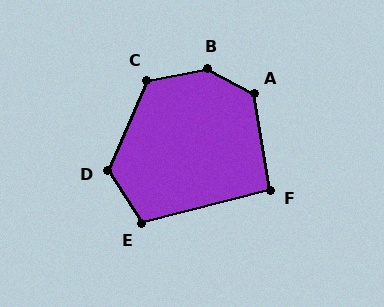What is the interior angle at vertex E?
Approximately 108 degrees (obtuse).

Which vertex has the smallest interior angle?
F, at approximately 95 degrees.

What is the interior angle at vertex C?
Approximately 124 degrees (obtuse).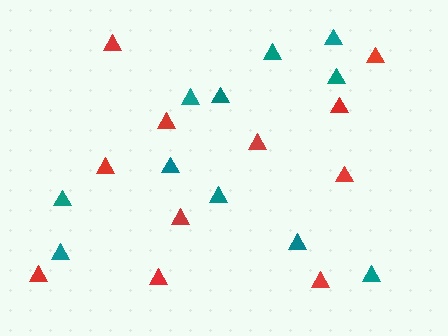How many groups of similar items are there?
There are 2 groups: one group of teal triangles (11) and one group of red triangles (11).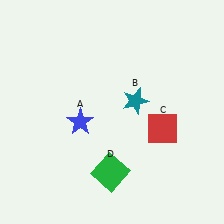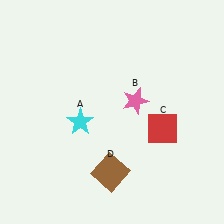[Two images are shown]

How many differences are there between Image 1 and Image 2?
There are 3 differences between the two images.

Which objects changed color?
A changed from blue to cyan. B changed from teal to pink. D changed from green to brown.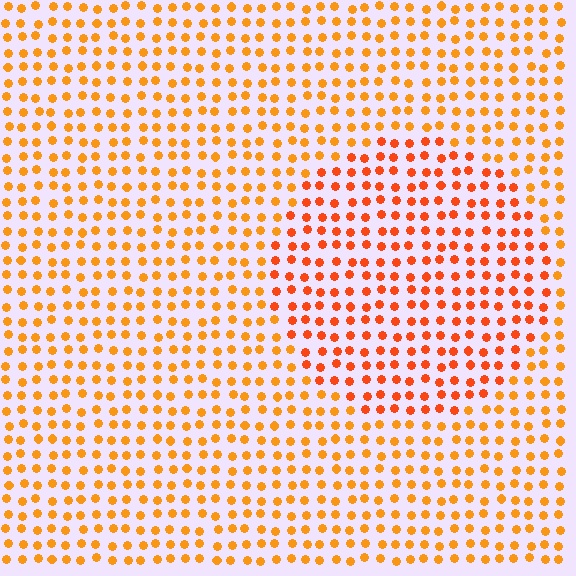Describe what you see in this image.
The image is filled with small orange elements in a uniform arrangement. A circle-shaped region is visible where the elements are tinted to a slightly different hue, forming a subtle color boundary.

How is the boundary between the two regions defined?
The boundary is defined purely by a slight shift in hue (about 22 degrees). Spacing, size, and orientation are identical on both sides.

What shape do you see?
I see a circle.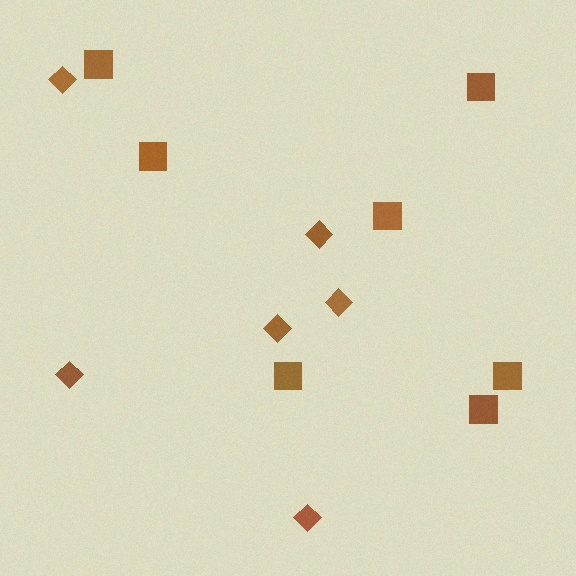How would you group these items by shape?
There are 2 groups: one group of diamonds (6) and one group of squares (7).